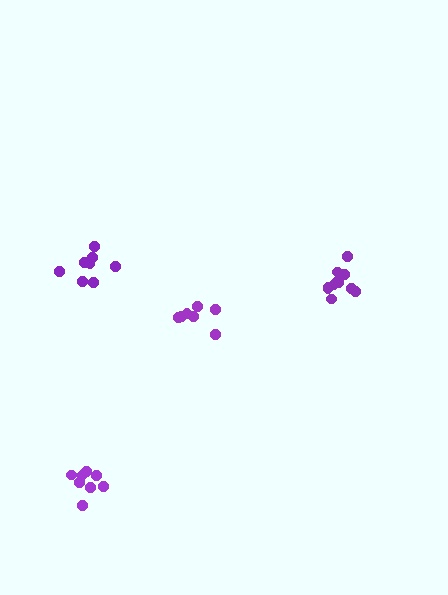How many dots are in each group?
Group 1: 7 dots, Group 2: 9 dots, Group 3: 8 dots, Group 4: 11 dots (35 total).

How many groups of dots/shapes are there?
There are 4 groups.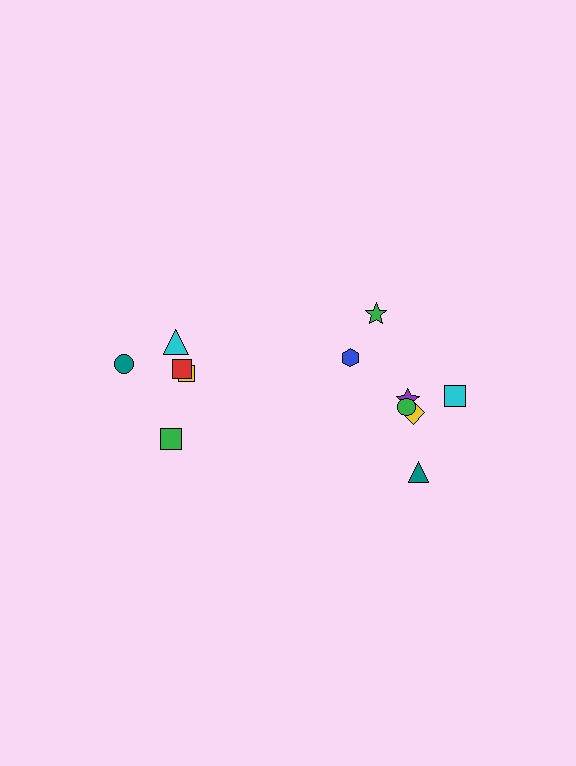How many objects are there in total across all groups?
There are 12 objects.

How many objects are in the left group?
There are 5 objects.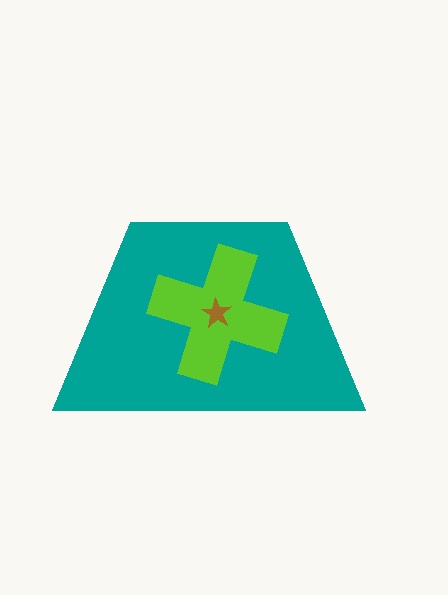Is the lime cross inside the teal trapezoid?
Yes.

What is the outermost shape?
The teal trapezoid.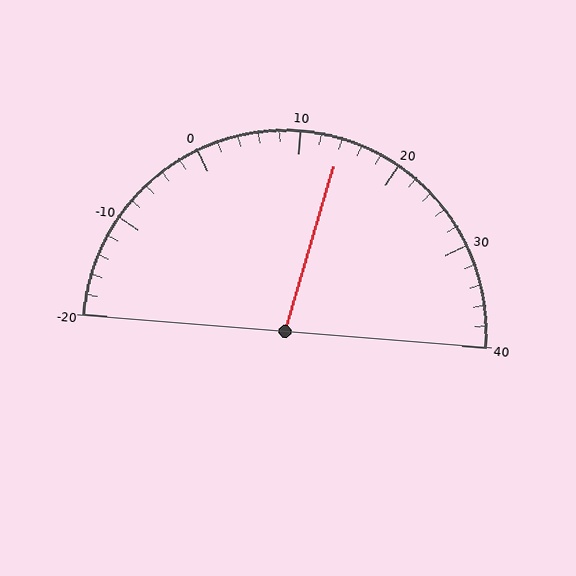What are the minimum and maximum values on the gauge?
The gauge ranges from -20 to 40.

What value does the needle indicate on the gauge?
The needle indicates approximately 14.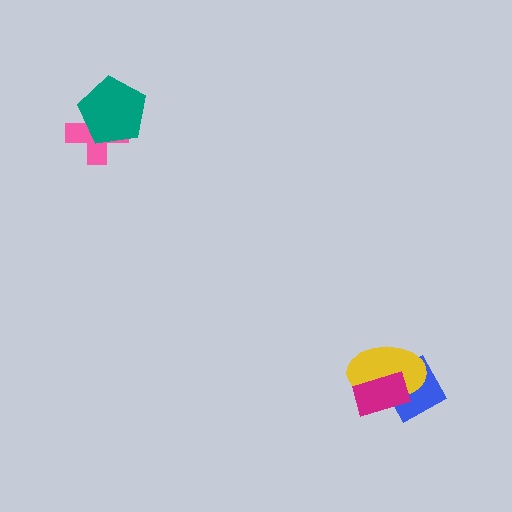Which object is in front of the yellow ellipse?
The magenta rectangle is in front of the yellow ellipse.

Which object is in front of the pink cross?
The teal pentagon is in front of the pink cross.